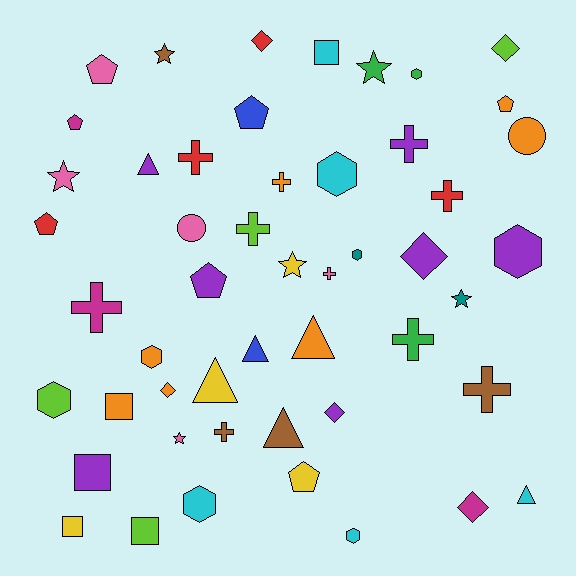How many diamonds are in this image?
There are 6 diamonds.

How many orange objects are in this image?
There are 7 orange objects.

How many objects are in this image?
There are 50 objects.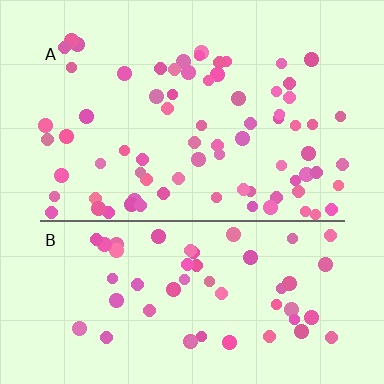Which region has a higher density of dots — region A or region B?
A (the top).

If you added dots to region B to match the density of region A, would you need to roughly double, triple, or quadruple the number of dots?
Approximately double.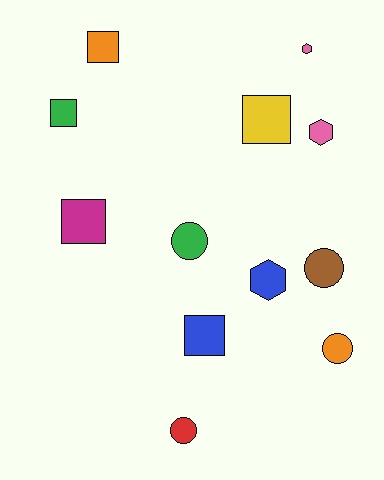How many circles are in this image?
There are 4 circles.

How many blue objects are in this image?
There are 2 blue objects.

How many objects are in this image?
There are 12 objects.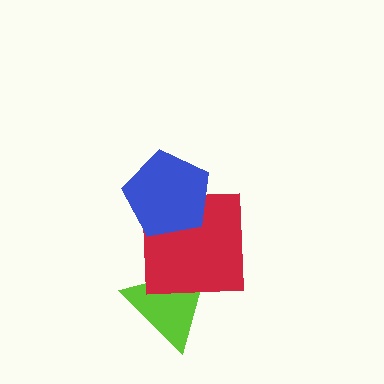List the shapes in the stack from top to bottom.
From top to bottom: the blue pentagon, the red square, the lime triangle.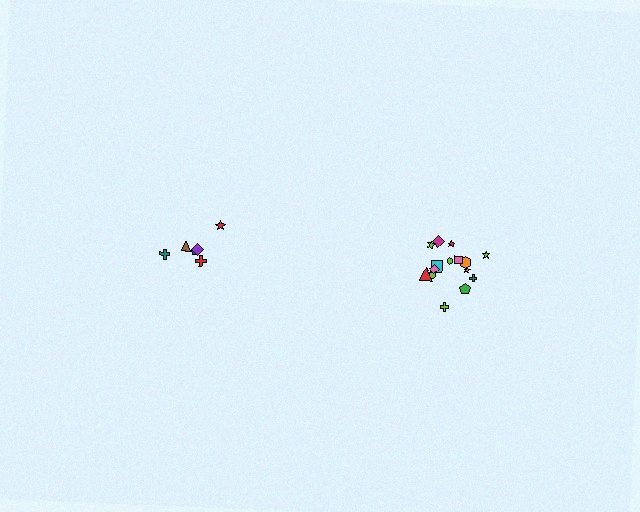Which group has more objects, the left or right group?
The right group.